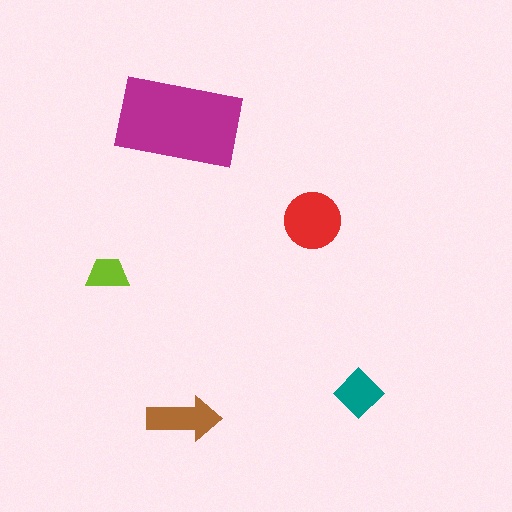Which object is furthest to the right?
The teal diamond is rightmost.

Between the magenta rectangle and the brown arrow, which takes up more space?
The magenta rectangle.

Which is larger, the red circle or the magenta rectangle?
The magenta rectangle.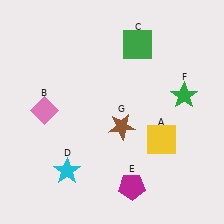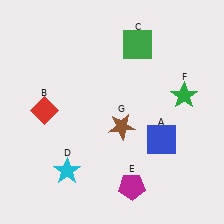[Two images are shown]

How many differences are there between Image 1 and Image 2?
There are 2 differences between the two images.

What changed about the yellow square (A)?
In Image 1, A is yellow. In Image 2, it changed to blue.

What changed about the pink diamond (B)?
In Image 1, B is pink. In Image 2, it changed to red.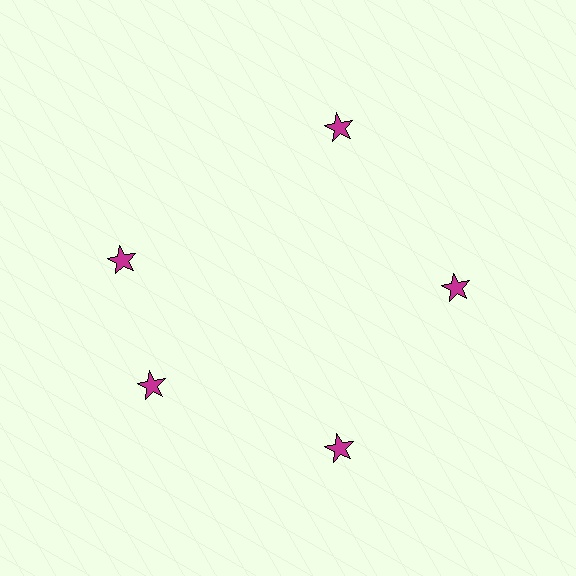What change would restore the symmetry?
The symmetry would be restored by rotating it back into even spacing with its neighbors so that all 5 stars sit at equal angles and equal distance from the center.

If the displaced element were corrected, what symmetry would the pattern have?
It would have 5-fold rotational symmetry — the pattern would map onto itself every 72 degrees.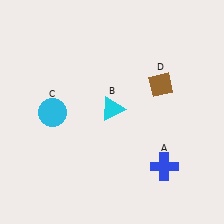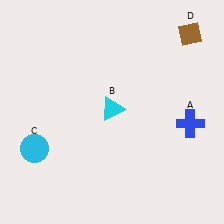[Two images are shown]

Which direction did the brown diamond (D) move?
The brown diamond (D) moved up.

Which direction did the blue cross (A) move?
The blue cross (A) moved up.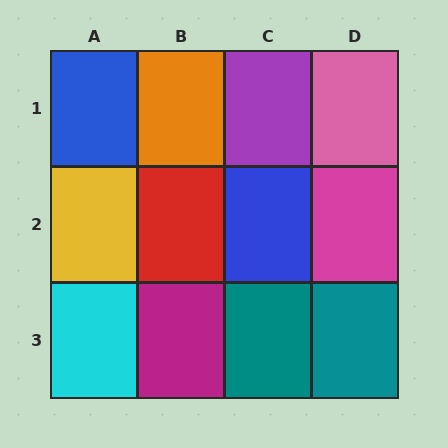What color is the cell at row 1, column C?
Purple.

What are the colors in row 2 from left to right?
Yellow, red, blue, magenta.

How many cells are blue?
2 cells are blue.